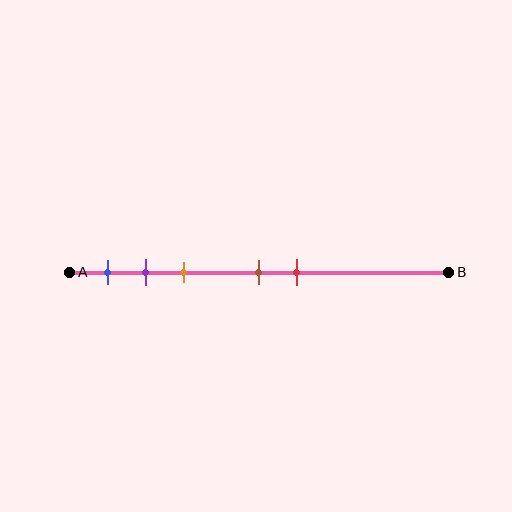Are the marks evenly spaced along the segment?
No, the marks are not evenly spaced.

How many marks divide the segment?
There are 5 marks dividing the segment.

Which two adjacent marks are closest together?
The purple and orange marks are the closest adjacent pair.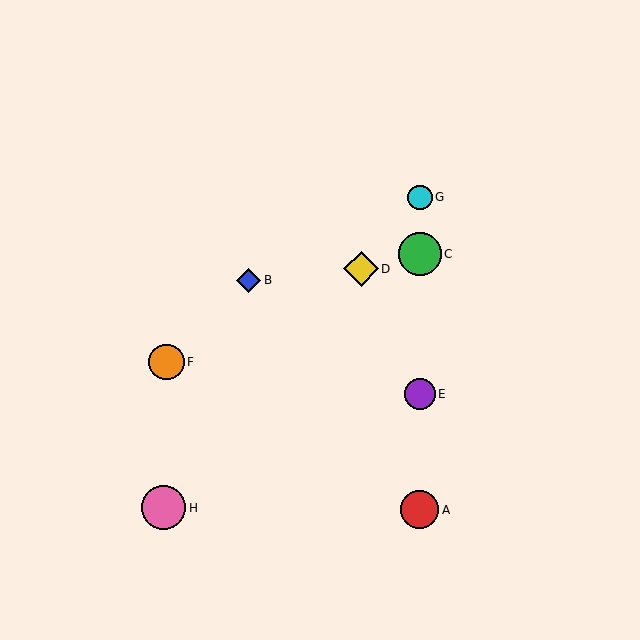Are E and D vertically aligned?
No, E is at x≈420 and D is at x≈361.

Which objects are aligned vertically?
Objects A, C, E, G are aligned vertically.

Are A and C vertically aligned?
Yes, both are at x≈420.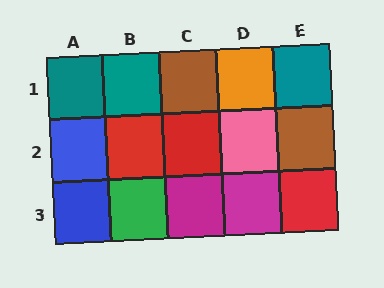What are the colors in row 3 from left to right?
Blue, green, magenta, magenta, red.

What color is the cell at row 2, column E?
Brown.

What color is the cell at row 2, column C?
Red.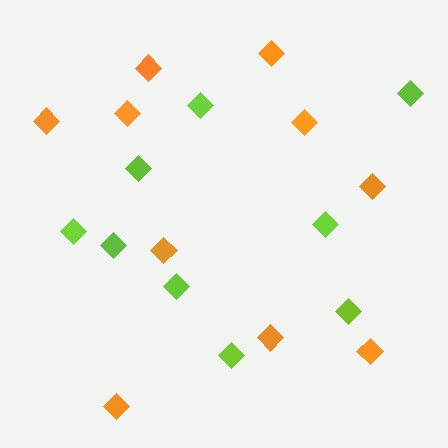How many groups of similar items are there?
There are 2 groups: one group of lime diamonds (9) and one group of orange diamonds (10).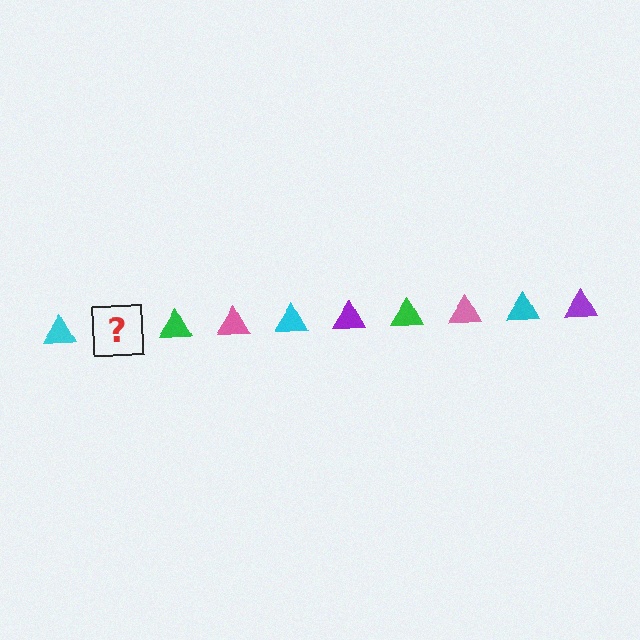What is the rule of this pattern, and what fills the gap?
The rule is that the pattern cycles through cyan, purple, green, pink triangles. The gap should be filled with a purple triangle.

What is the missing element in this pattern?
The missing element is a purple triangle.